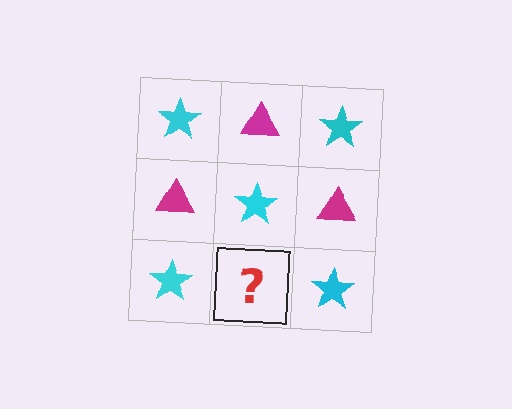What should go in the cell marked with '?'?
The missing cell should contain a magenta triangle.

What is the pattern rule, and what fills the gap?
The rule is that it alternates cyan star and magenta triangle in a checkerboard pattern. The gap should be filled with a magenta triangle.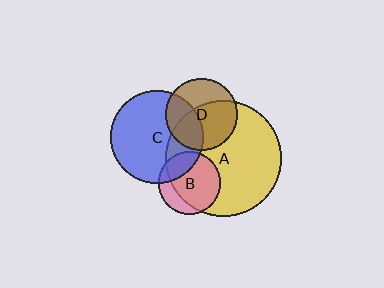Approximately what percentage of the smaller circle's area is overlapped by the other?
Approximately 75%.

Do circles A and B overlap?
Yes.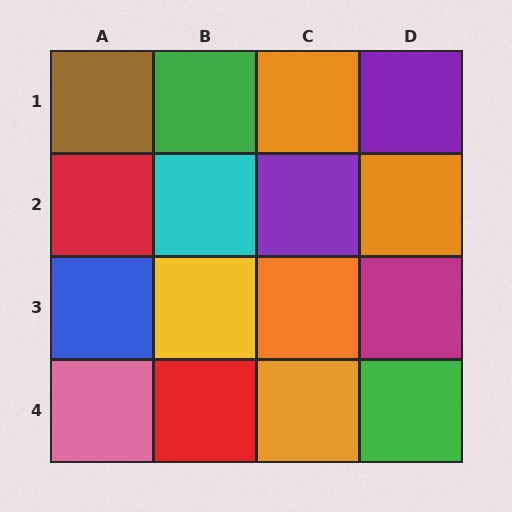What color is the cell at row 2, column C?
Purple.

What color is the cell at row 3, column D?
Magenta.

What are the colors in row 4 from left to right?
Pink, red, orange, green.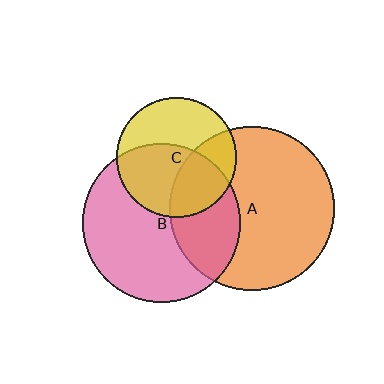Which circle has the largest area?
Circle A (orange).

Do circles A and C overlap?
Yes.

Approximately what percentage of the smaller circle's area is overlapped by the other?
Approximately 35%.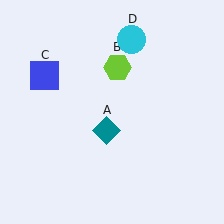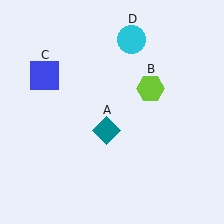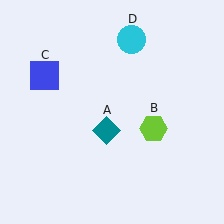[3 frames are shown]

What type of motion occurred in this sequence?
The lime hexagon (object B) rotated clockwise around the center of the scene.